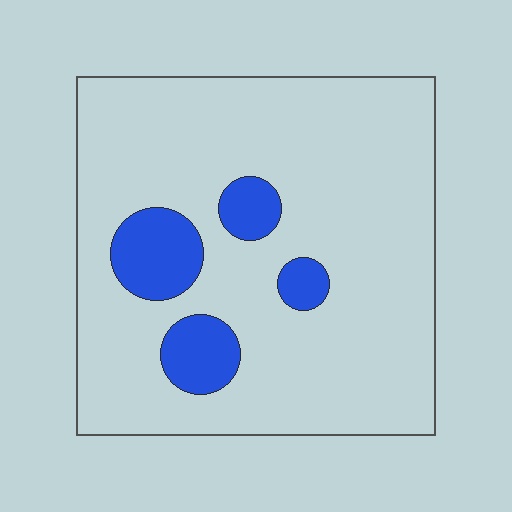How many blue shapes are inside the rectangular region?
4.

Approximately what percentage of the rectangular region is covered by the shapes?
Approximately 15%.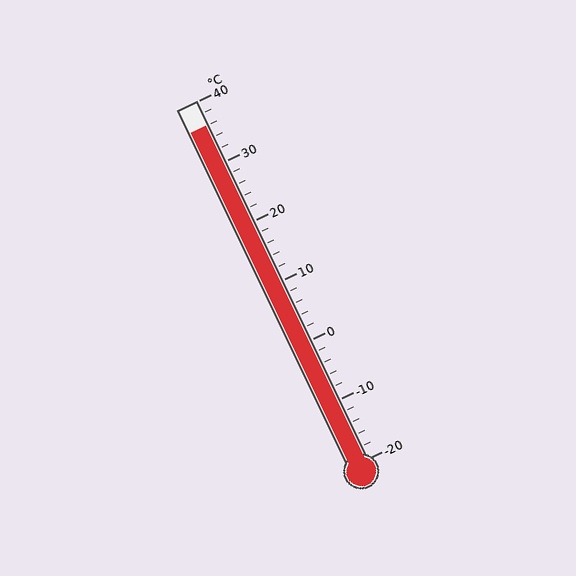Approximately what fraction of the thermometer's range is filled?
The thermometer is filled to approximately 95% of its range.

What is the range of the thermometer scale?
The thermometer scale ranges from -20°C to 40°C.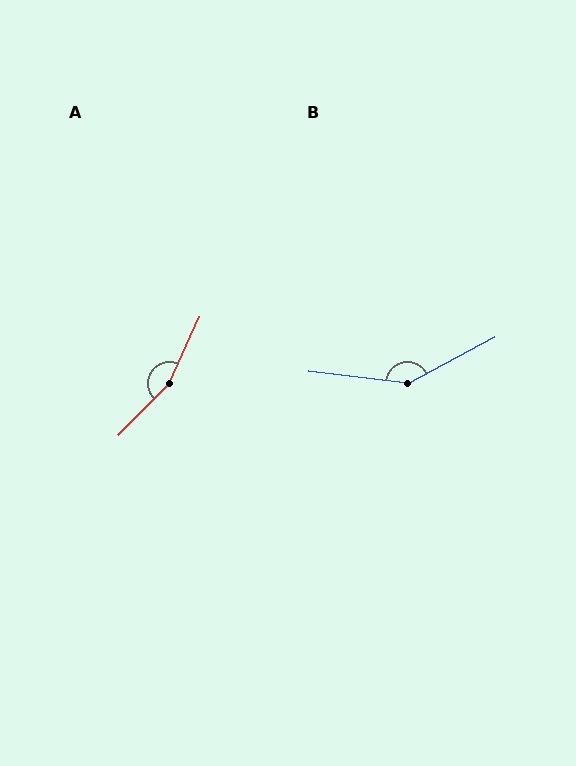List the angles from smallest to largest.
B (145°), A (160°).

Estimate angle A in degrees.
Approximately 160 degrees.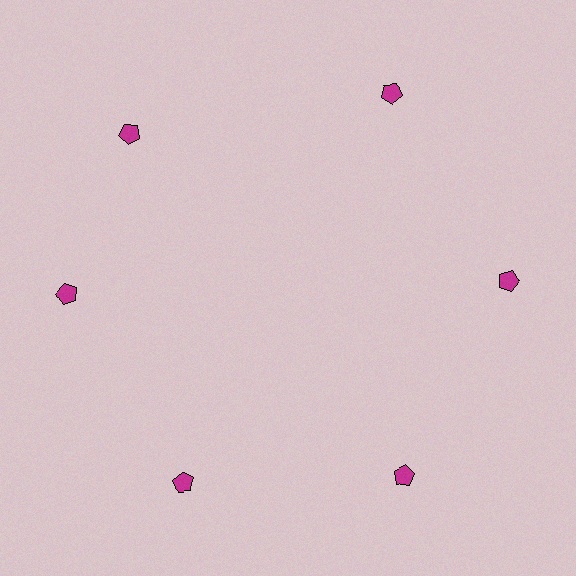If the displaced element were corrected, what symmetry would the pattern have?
It would have 6-fold rotational symmetry — the pattern would map onto itself every 60 degrees.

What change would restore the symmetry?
The symmetry would be restored by rotating it back into even spacing with its neighbors so that all 6 pentagons sit at equal angles and equal distance from the center.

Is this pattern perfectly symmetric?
No. The 6 magenta pentagons are arranged in a ring, but one element near the 11 o'clock position is rotated out of alignment along the ring, breaking the 6-fold rotational symmetry.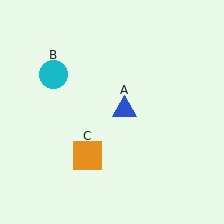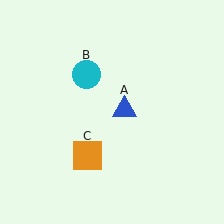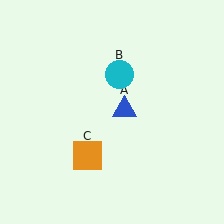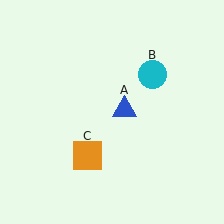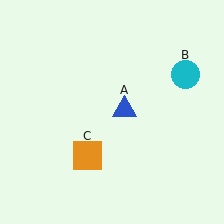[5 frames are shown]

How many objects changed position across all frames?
1 object changed position: cyan circle (object B).